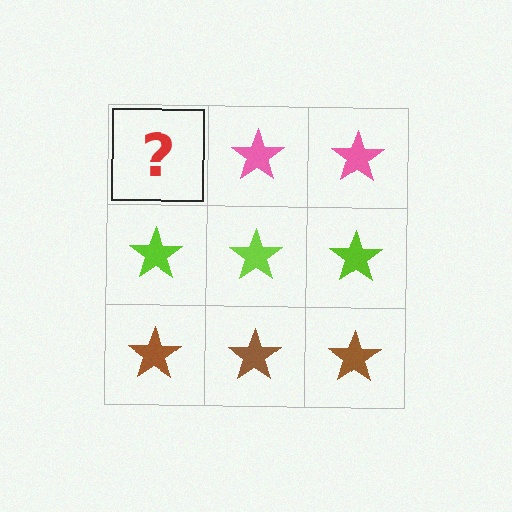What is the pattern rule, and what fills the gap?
The rule is that each row has a consistent color. The gap should be filled with a pink star.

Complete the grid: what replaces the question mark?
The question mark should be replaced with a pink star.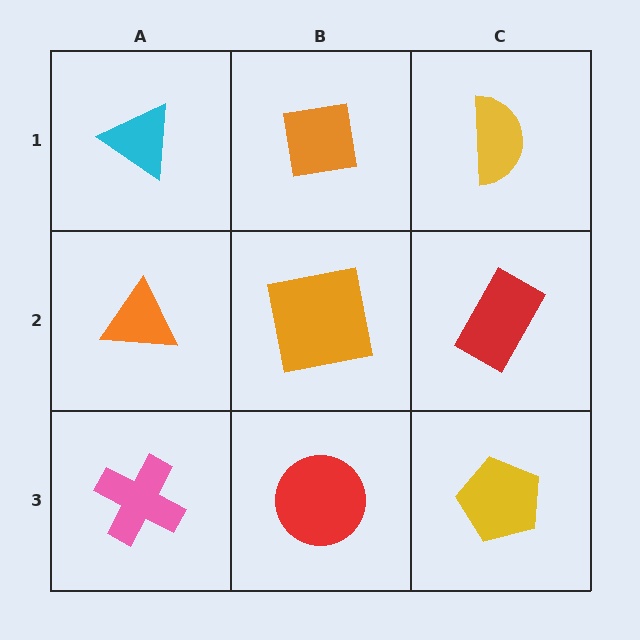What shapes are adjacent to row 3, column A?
An orange triangle (row 2, column A), a red circle (row 3, column B).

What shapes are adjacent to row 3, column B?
An orange square (row 2, column B), a pink cross (row 3, column A), a yellow pentagon (row 3, column C).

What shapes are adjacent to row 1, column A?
An orange triangle (row 2, column A), an orange square (row 1, column B).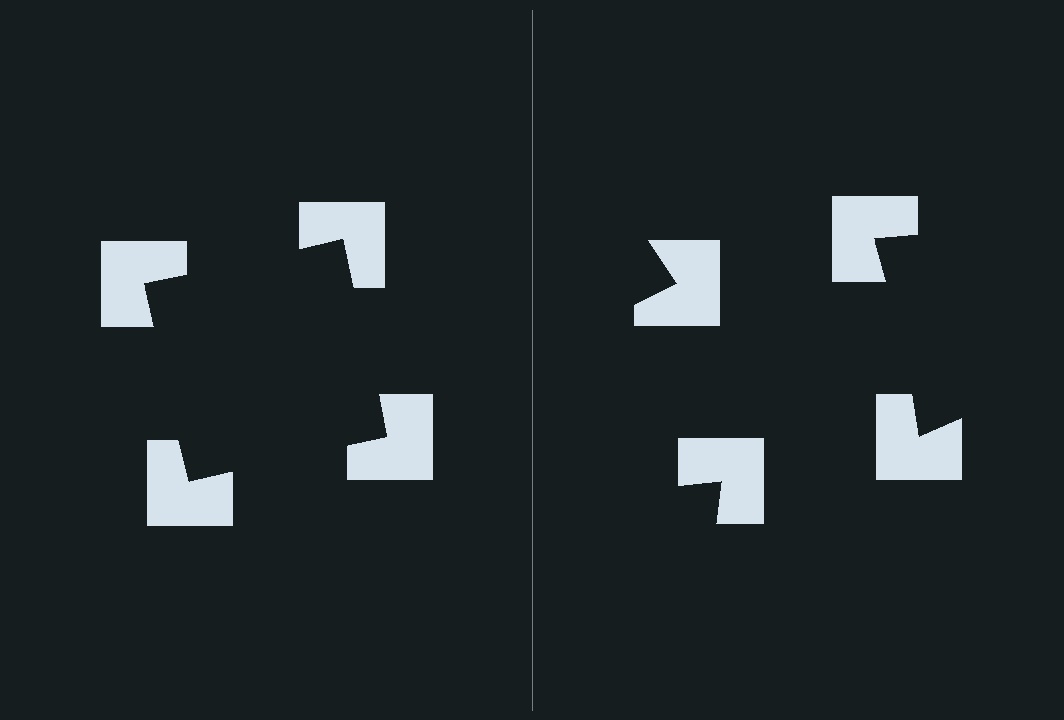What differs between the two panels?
The notched squares are positioned identically on both sides; only the wedge orientations differ. On the left they align to a square; on the right they are misaligned.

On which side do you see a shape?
An illusory square appears on the left side. On the right side the wedge cuts are rotated, so no coherent shape forms.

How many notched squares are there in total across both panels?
8 — 4 on each side.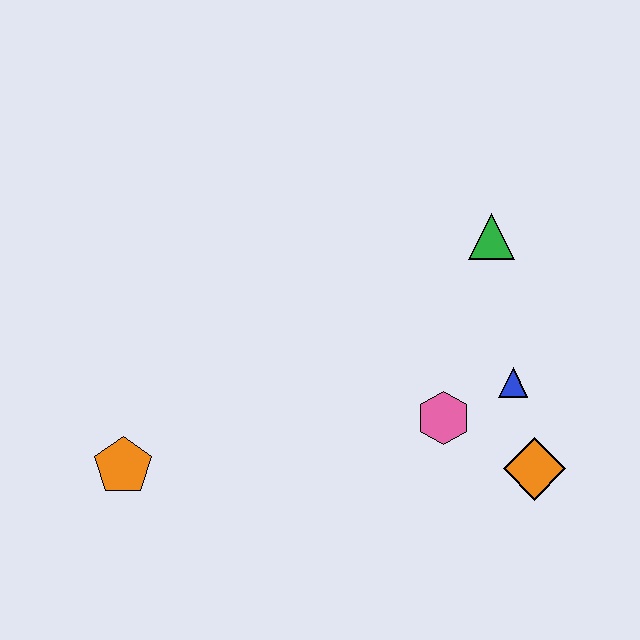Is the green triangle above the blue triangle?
Yes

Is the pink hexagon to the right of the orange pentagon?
Yes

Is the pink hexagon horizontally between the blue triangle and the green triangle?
No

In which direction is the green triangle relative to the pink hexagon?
The green triangle is above the pink hexagon.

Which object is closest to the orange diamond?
The blue triangle is closest to the orange diamond.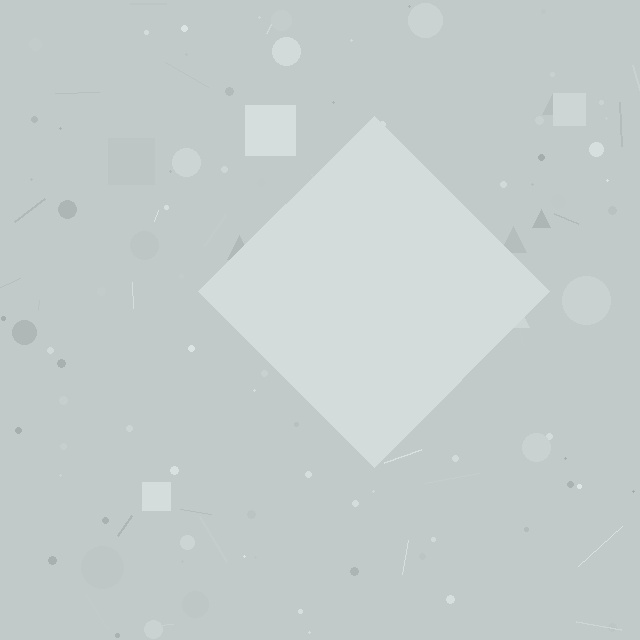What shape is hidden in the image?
A diamond is hidden in the image.